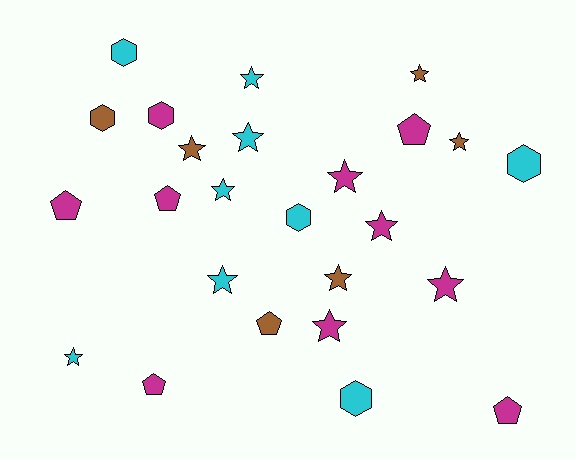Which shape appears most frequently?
Star, with 13 objects.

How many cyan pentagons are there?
There are no cyan pentagons.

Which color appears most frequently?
Magenta, with 10 objects.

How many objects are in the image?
There are 25 objects.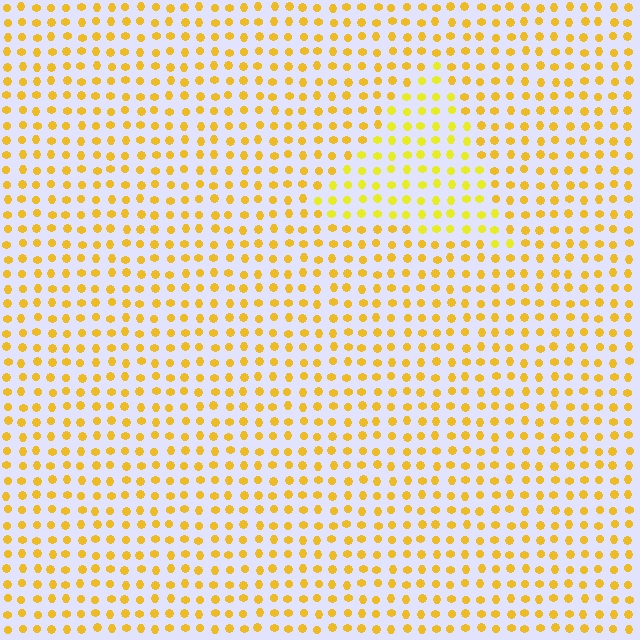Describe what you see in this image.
The image is filled with small yellow elements in a uniform arrangement. A triangle-shaped region is visible where the elements are tinted to a slightly different hue, forming a subtle color boundary.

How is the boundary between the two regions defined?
The boundary is defined purely by a slight shift in hue (about 17 degrees). Spacing, size, and orientation are identical on both sides.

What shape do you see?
I see a triangle.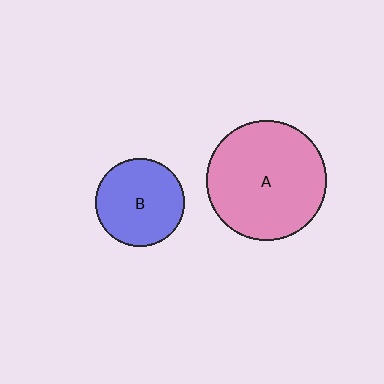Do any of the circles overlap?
No, none of the circles overlap.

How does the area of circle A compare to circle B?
Approximately 1.8 times.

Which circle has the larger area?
Circle A (pink).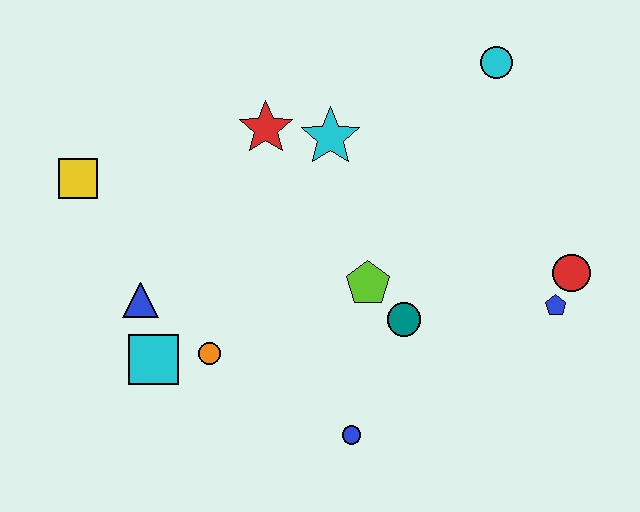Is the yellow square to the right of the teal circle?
No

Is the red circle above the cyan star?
No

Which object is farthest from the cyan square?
The cyan circle is farthest from the cyan square.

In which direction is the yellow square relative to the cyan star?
The yellow square is to the left of the cyan star.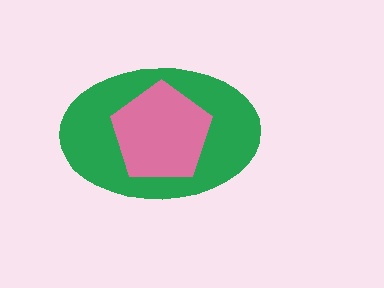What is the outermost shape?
The green ellipse.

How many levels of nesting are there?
2.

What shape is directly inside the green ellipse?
The pink pentagon.